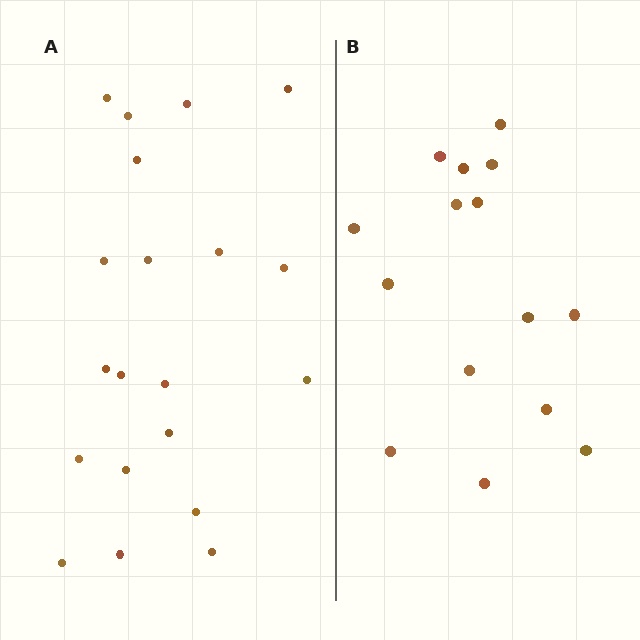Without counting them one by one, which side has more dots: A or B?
Region A (the left region) has more dots.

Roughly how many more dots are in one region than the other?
Region A has about 5 more dots than region B.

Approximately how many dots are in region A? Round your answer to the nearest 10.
About 20 dots.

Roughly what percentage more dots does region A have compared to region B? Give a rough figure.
About 35% more.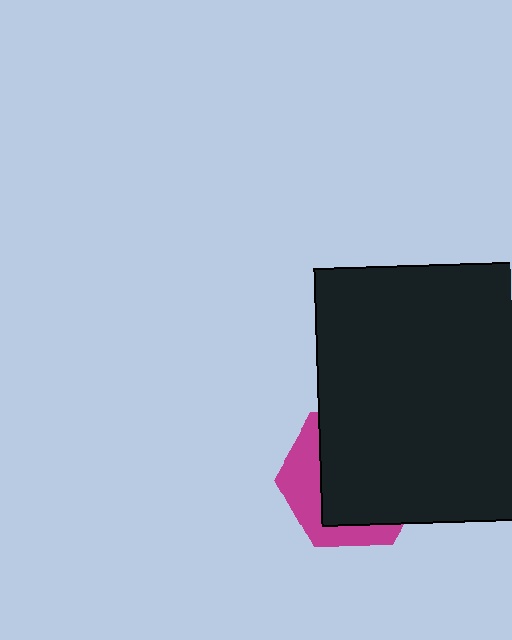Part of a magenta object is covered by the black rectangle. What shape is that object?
It is a hexagon.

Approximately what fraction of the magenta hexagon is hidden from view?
Roughly 67% of the magenta hexagon is hidden behind the black rectangle.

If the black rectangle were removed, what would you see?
You would see the complete magenta hexagon.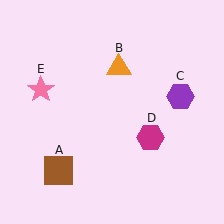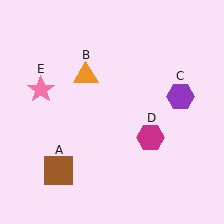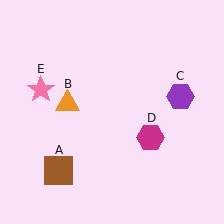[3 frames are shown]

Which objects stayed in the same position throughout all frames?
Brown square (object A) and purple hexagon (object C) and magenta hexagon (object D) and pink star (object E) remained stationary.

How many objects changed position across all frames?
1 object changed position: orange triangle (object B).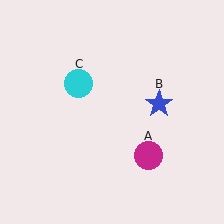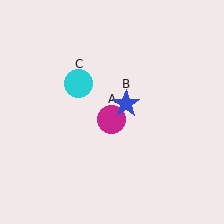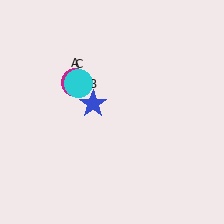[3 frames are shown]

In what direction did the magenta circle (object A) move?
The magenta circle (object A) moved up and to the left.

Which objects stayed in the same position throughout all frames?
Cyan circle (object C) remained stationary.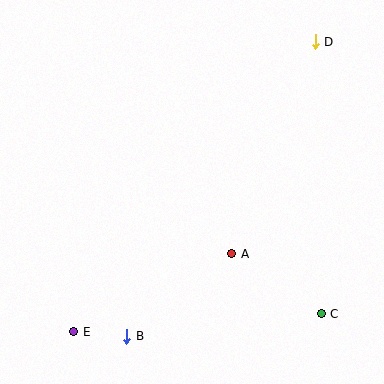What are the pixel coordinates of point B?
Point B is at (127, 336).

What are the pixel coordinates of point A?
Point A is at (232, 254).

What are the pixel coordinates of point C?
Point C is at (321, 314).